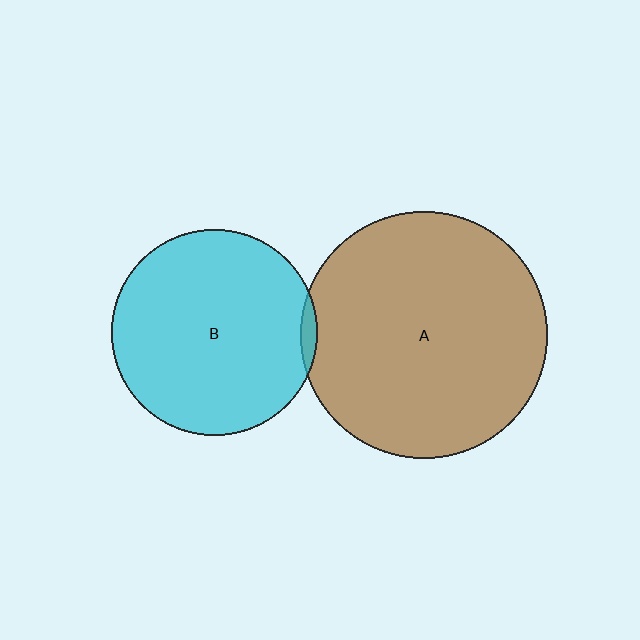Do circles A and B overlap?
Yes.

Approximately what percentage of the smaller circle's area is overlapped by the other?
Approximately 5%.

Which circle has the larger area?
Circle A (brown).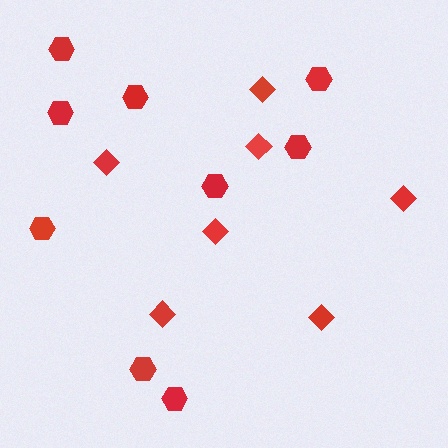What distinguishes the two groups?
There are 2 groups: one group of diamonds (7) and one group of hexagons (9).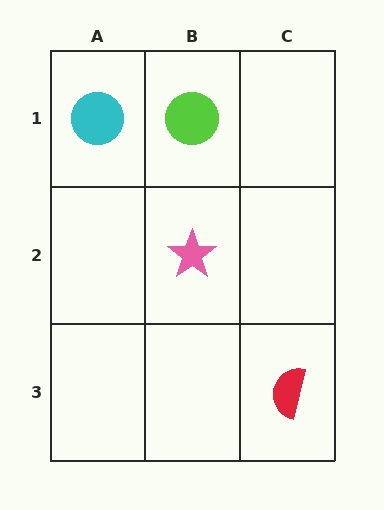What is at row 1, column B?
A lime circle.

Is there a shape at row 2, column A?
No, that cell is empty.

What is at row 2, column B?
A pink star.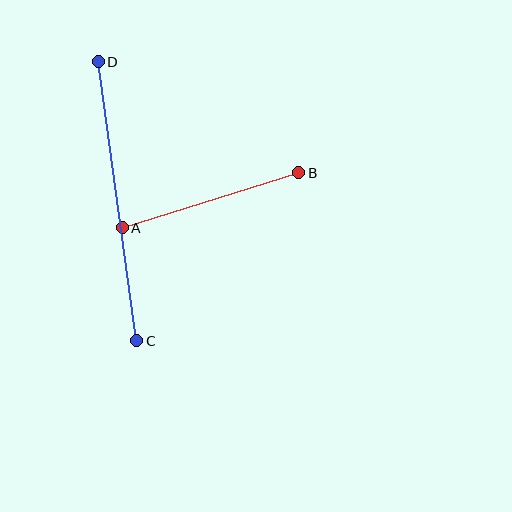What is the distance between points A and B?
The distance is approximately 185 pixels.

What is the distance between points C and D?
The distance is approximately 282 pixels.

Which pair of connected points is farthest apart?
Points C and D are farthest apart.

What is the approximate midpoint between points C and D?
The midpoint is at approximately (117, 201) pixels.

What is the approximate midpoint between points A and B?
The midpoint is at approximately (211, 200) pixels.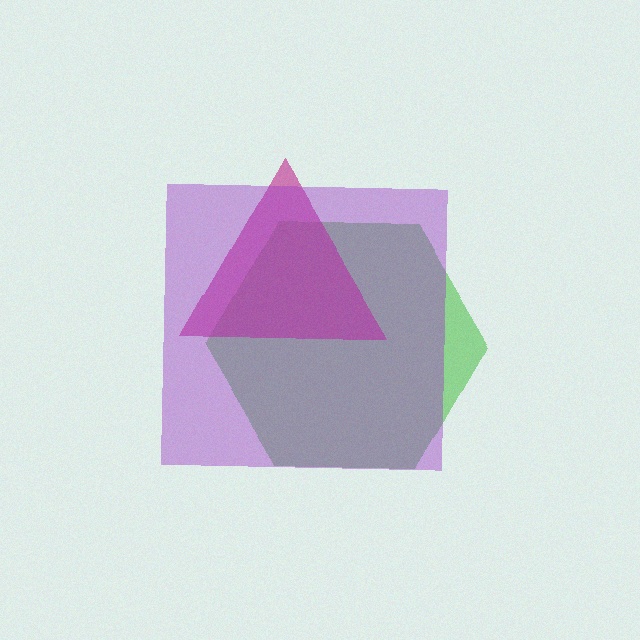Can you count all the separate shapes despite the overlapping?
Yes, there are 3 separate shapes.